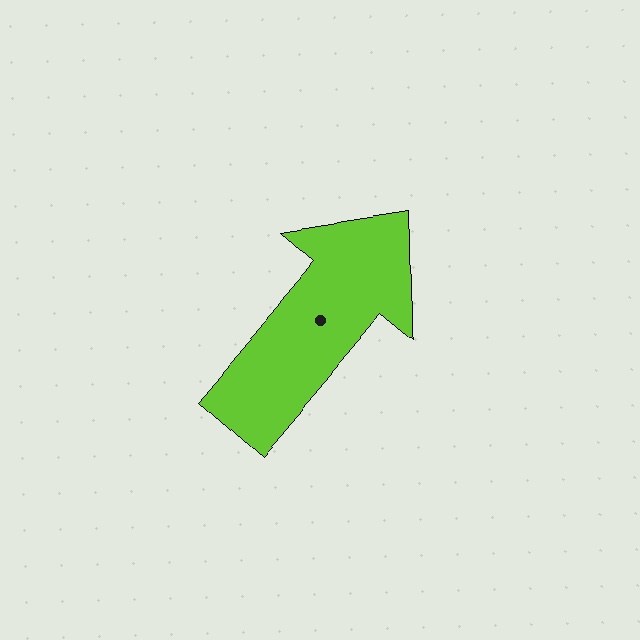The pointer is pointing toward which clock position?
Roughly 1 o'clock.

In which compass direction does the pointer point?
Northeast.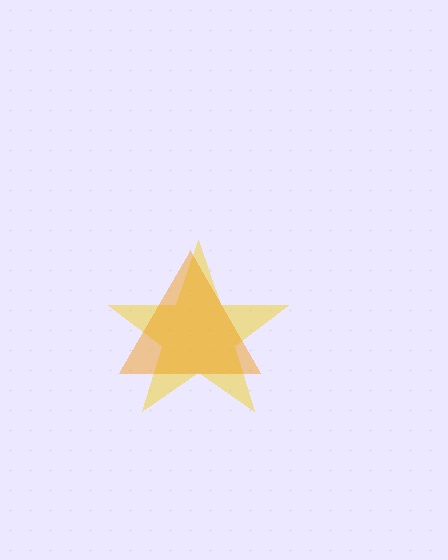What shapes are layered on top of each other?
The layered shapes are: a yellow star, an orange triangle.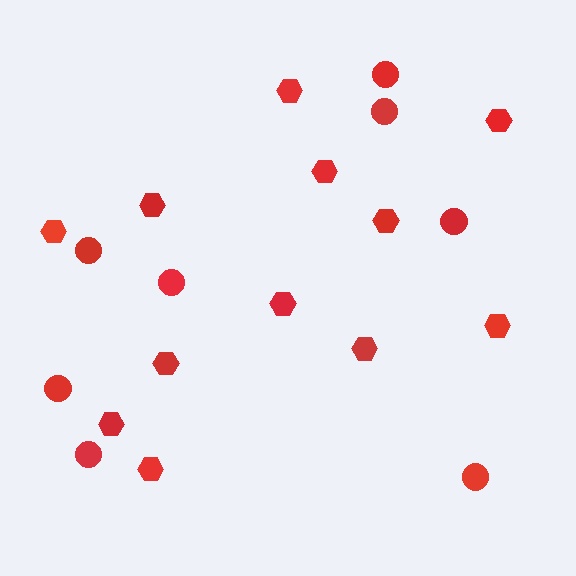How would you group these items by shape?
There are 2 groups: one group of circles (8) and one group of hexagons (12).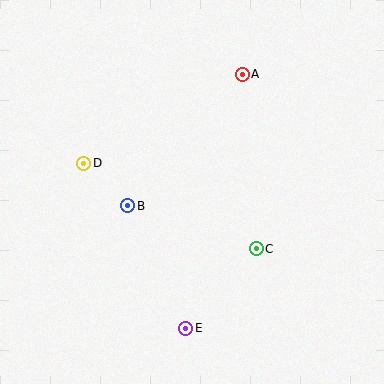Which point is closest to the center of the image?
Point B at (128, 206) is closest to the center.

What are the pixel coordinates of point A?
Point A is at (242, 74).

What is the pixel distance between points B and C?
The distance between B and C is 136 pixels.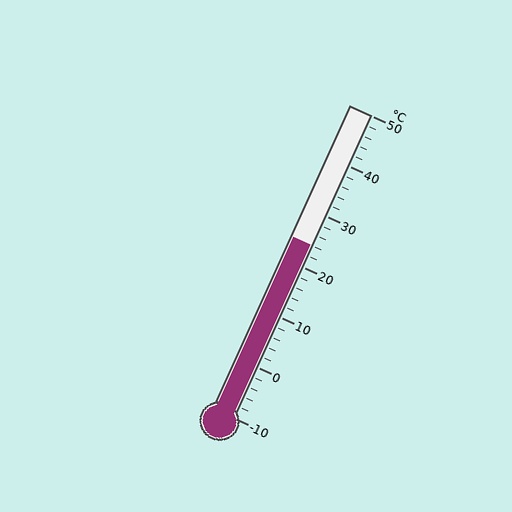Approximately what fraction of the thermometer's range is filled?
The thermometer is filled to approximately 55% of its range.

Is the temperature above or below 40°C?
The temperature is below 40°C.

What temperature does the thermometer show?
The thermometer shows approximately 24°C.